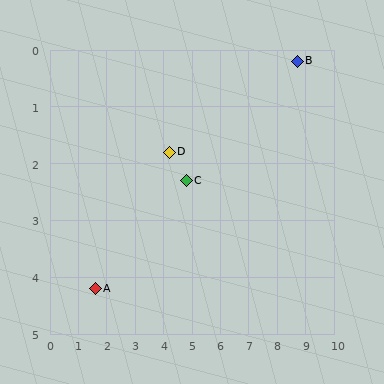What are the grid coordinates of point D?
Point D is at approximately (4.2, 1.8).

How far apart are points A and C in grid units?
Points A and C are about 3.7 grid units apart.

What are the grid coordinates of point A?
Point A is at approximately (1.6, 4.2).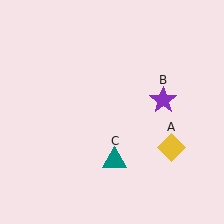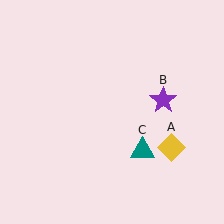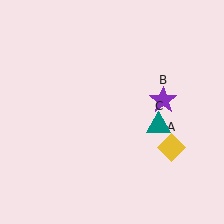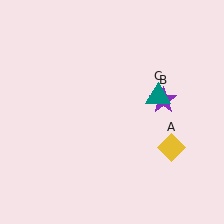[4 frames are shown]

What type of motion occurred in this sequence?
The teal triangle (object C) rotated counterclockwise around the center of the scene.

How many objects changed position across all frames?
1 object changed position: teal triangle (object C).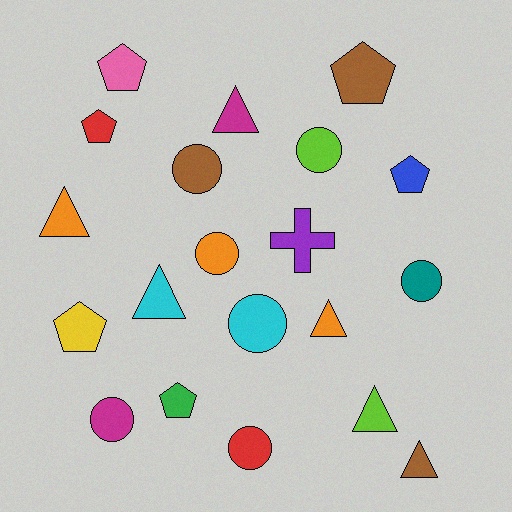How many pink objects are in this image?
There is 1 pink object.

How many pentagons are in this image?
There are 6 pentagons.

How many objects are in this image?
There are 20 objects.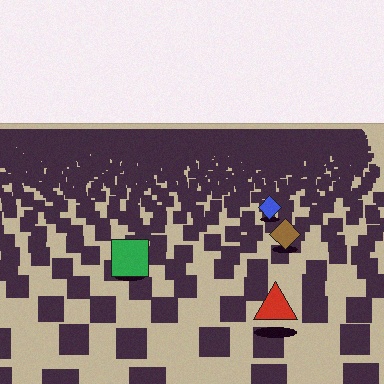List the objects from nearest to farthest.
From nearest to farthest: the red triangle, the green square, the brown diamond, the blue diamond.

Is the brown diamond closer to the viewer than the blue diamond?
Yes. The brown diamond is closer — you can tell from the texture gradient: the ground texture is coarser near it.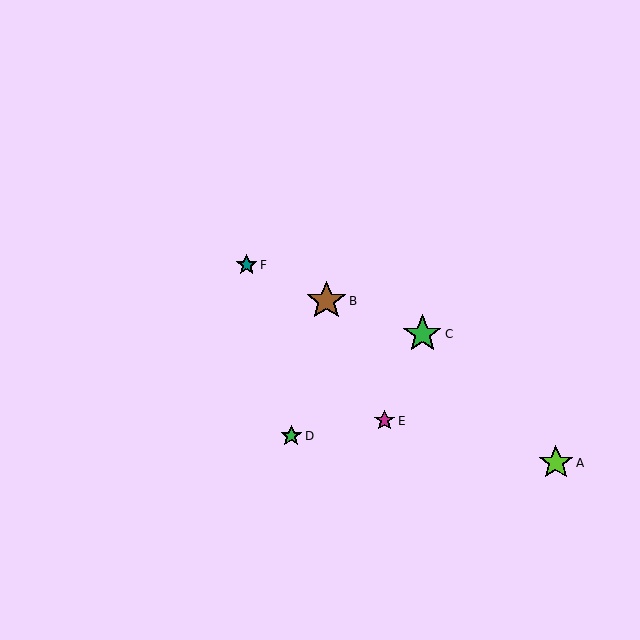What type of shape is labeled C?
Shape C is a green star.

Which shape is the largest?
The brown star (labeled B) is the largest.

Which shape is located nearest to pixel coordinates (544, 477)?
The lime star (labeled A) at (556, 463) is nearest to that location.